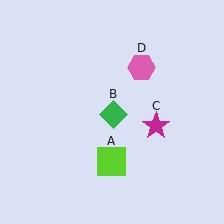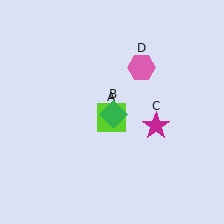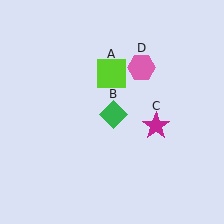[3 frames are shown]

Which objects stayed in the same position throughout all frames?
Green diamond (object B) and magenta star (object C) and pink hexagon (object D) remained stationary.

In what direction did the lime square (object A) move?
The lime square (object A) moved up.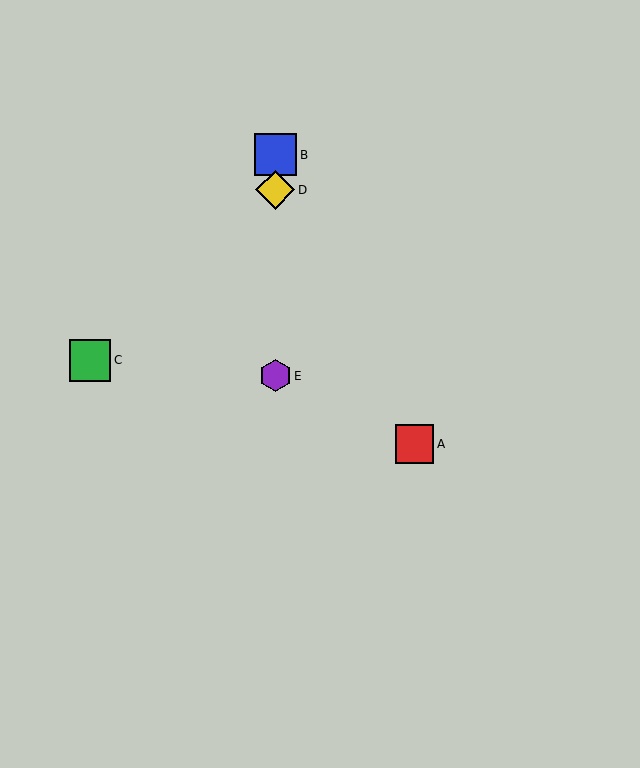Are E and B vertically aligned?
Yes, both are at x≈275.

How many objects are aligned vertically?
3 objects (B, D, E) are aligned vertically.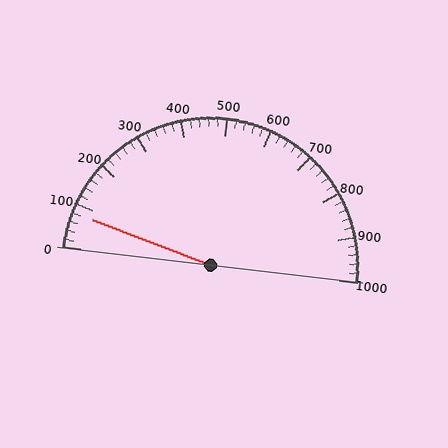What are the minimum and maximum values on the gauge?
The gauge ranges from 0 to 1000.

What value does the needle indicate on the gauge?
The needle indicates approximately 80.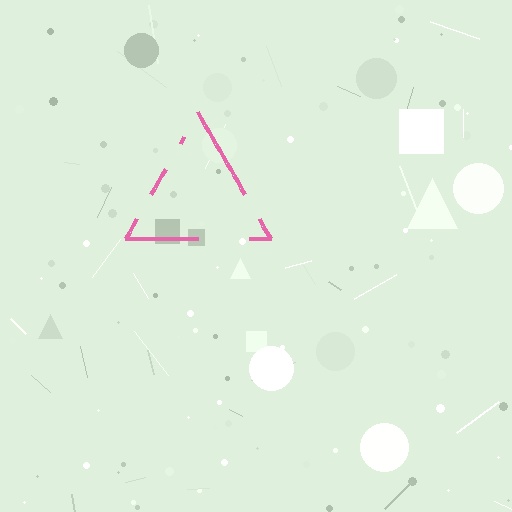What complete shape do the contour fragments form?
The contour fragments form a triangle.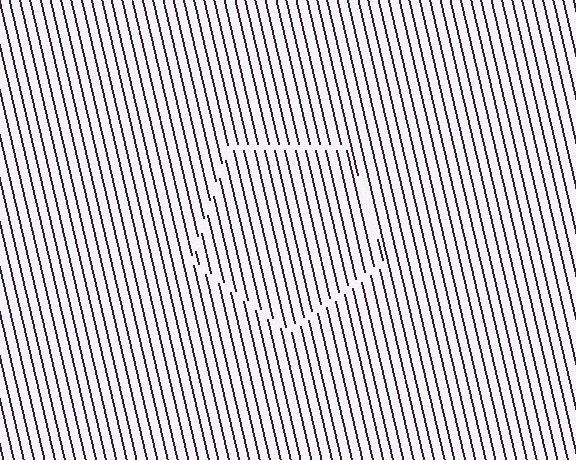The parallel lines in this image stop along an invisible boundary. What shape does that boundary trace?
An illusory pentagon. The interior of the shape contains the same grating, shifted by half a period — the contour is defined by the phase discontinuity where line-ends from the inner and outer gratings abut.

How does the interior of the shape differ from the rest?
The interior of the shape contains the same grating, shifted by half a period — the contour is defined by the phase discontinuity where line-ends from the inner and outer gratings abut.